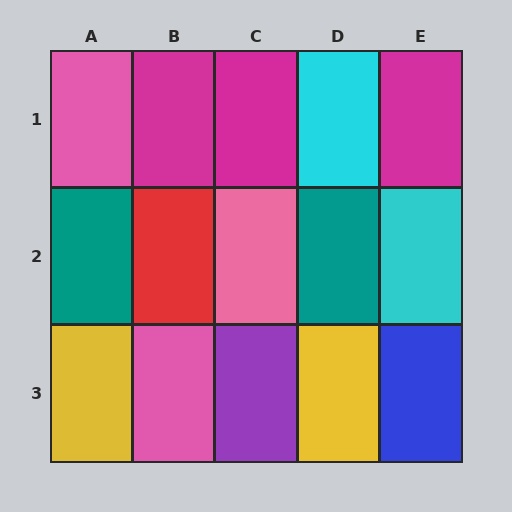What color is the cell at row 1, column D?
Cyan.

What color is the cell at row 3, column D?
Yellow.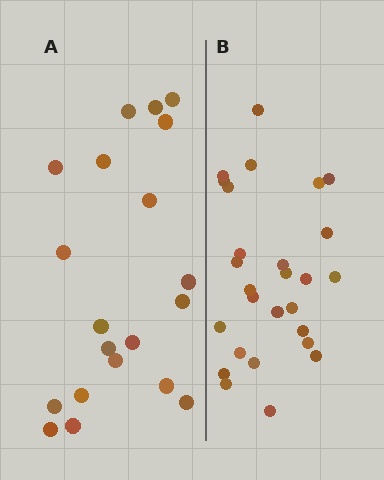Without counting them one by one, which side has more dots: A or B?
Region B (the right region) has more dots.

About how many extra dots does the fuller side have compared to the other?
Region B has roughly 8 or so more dots than region A.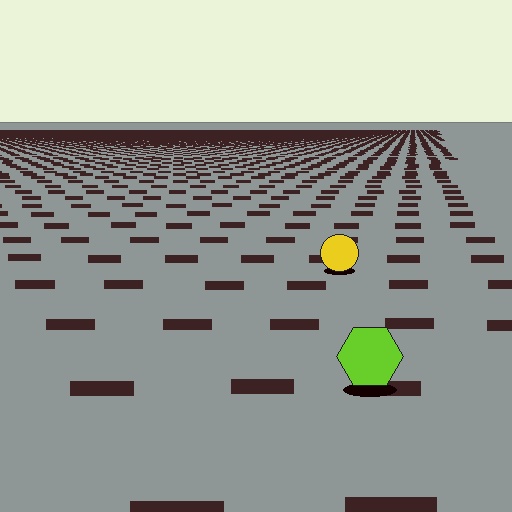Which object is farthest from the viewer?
The yellow circle is farthest from the viewer. It appears smaller and the ground texture around it is denser.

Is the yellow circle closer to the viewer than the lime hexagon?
No. The lime hexagon is closer — you can tell from the texture gradient: the ground texture is coarser near it.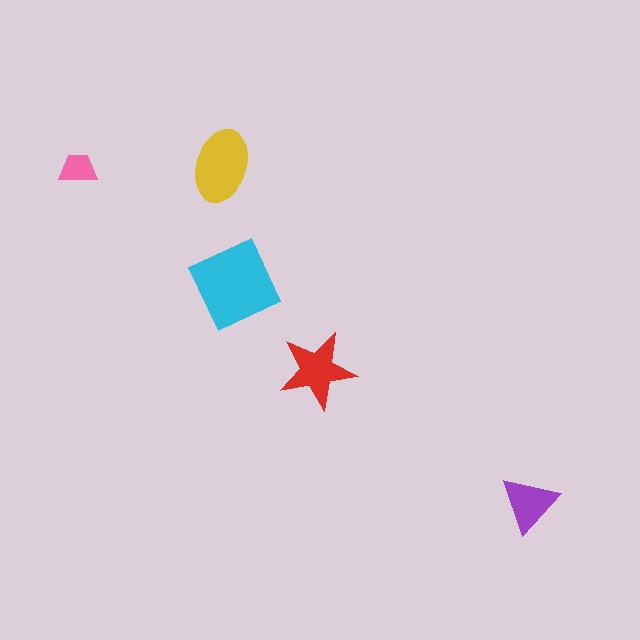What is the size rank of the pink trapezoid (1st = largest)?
5th.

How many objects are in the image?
There are 5 objects in the image.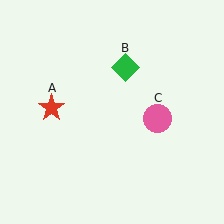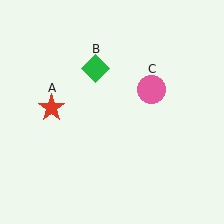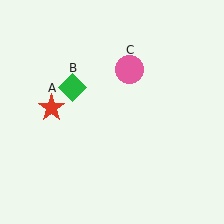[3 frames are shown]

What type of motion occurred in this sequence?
The green diamond (object B), pink circle (object C) rotated counterclockwise around the center of the scene.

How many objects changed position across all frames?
2 objects changed position: green diamond (object B), pink circle (object C).